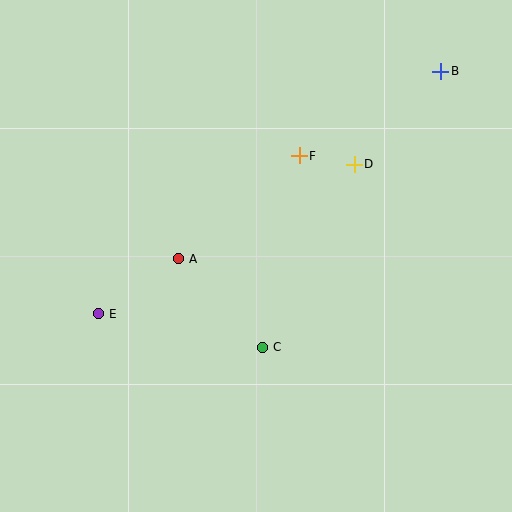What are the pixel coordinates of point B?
Point B is at (441, 71).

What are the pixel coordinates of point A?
Point A is at (179, 259).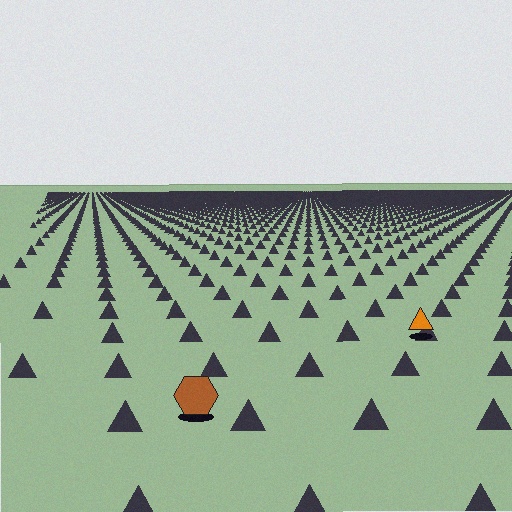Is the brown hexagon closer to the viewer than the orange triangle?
Yes. The brown hexagon is closer — you can tell from the texture gradient: the ground texture is coarser near it.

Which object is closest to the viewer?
The brown hexagon is closest. The texture marks near it are larger and more spread out.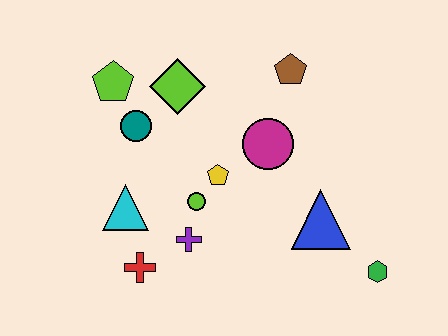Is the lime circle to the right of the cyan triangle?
Yes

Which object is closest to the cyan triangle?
The red cross is closest to the cyan triangle.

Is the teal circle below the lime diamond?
Yes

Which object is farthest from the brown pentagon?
The red cross is farthest from the brown pentagon.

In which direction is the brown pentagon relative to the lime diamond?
The brown pentagon is to the right of the lime diamond.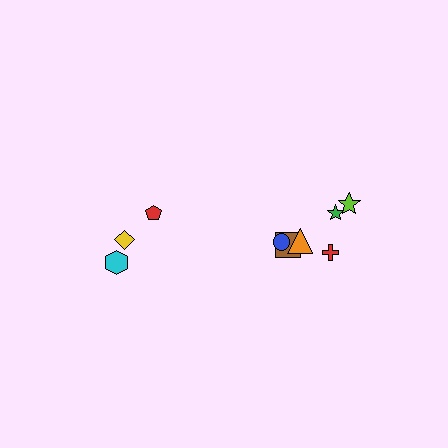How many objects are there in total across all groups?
There are 9 objects.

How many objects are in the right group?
There are 6 objects.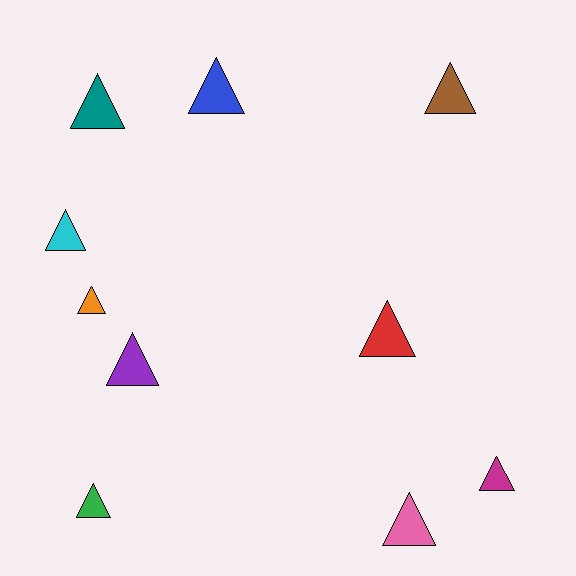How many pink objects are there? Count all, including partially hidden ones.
There is 1 pink object.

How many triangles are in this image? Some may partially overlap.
There are 10 triangles.